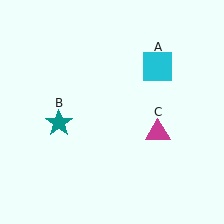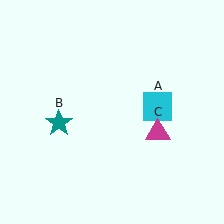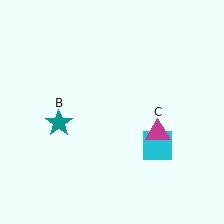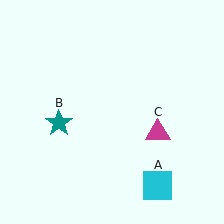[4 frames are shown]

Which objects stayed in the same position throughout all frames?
Teal star (object B) and magenta triangle (object C) remained stationary.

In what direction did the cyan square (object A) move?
The cyan square (object A) moved down.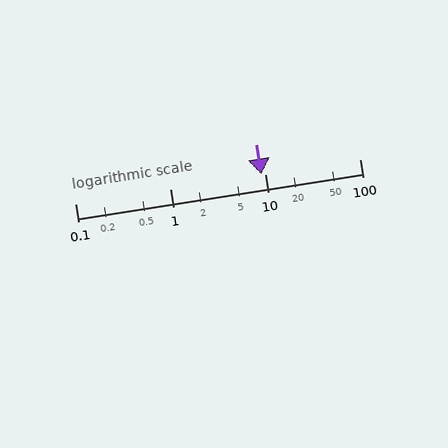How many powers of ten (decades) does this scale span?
The scale spans 3 decades, from 0.1 to 100.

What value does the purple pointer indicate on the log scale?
The pointer indicates approximately 9.3.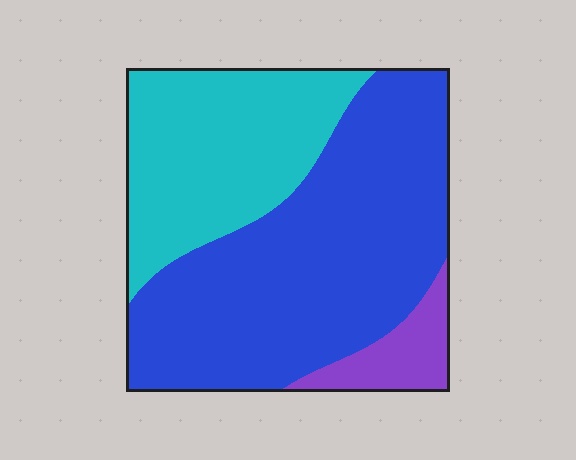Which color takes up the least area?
Purple, at roughly 10%.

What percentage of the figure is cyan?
Cyan takes up about one third (1/3) of the figure.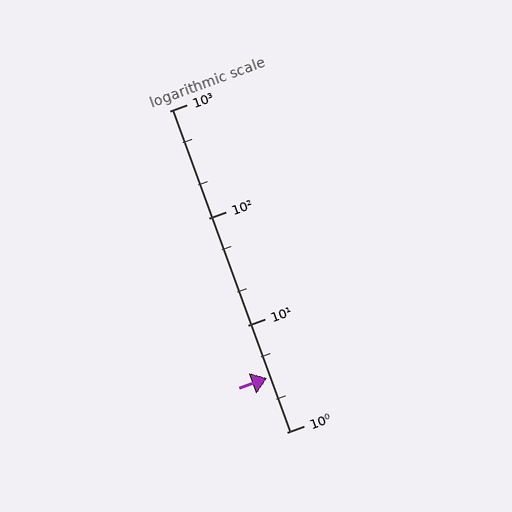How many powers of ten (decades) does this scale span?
The scale spans 3 decades, from 1 to 1000.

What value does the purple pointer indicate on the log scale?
The pointer indicates approximately 3.2.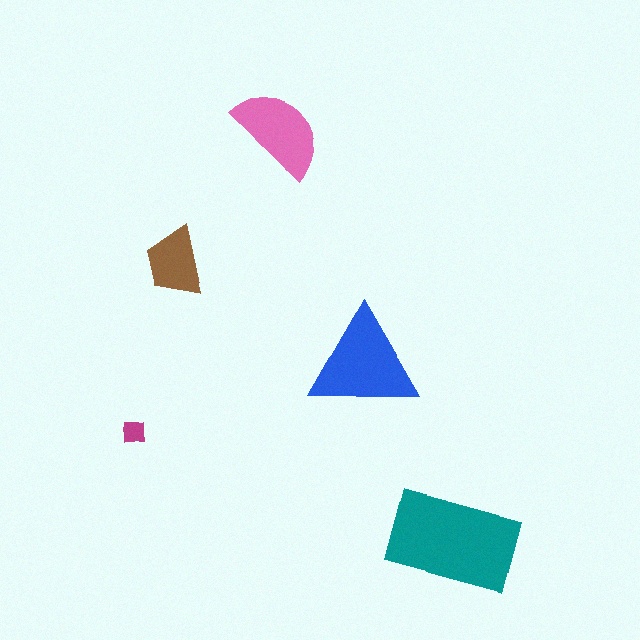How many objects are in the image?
There are 5 objects in the image.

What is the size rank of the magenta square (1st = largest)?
5th.